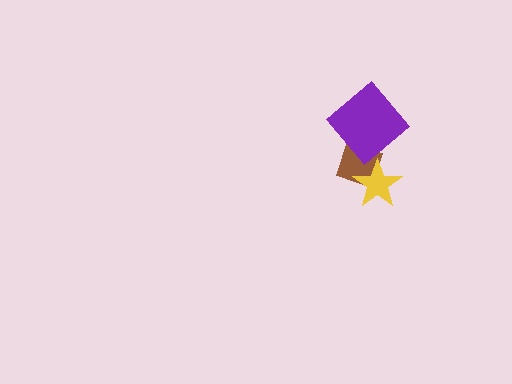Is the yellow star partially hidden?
No, no other shape covers it.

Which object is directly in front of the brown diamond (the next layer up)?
The yellow star is directly in front of the brown diamond.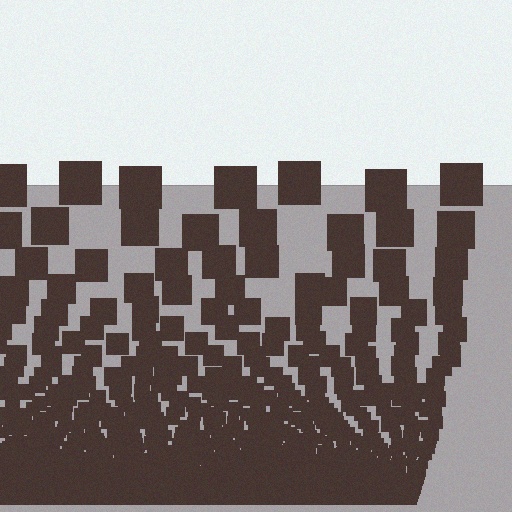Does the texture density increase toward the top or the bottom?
Density increases toward the bottom.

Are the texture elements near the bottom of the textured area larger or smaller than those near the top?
Smaller. The gradient is inverted — elements near the bottom are smaller and denser.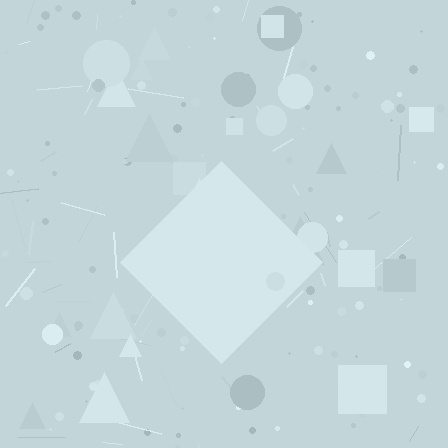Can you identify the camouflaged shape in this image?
The camouflaged shape is a diamond.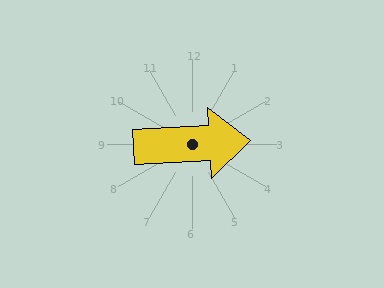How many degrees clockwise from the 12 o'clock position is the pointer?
Approximately 87 degrees.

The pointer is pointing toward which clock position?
Roughly 3 o'clock.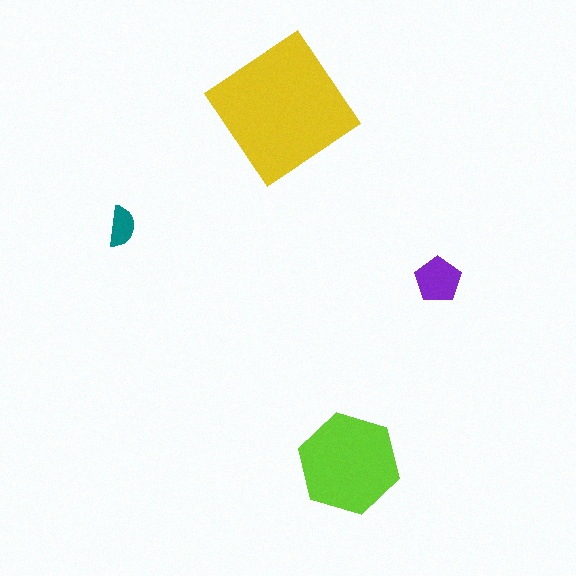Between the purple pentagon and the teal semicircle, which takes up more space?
The purple pentagon.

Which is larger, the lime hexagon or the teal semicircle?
The lime hexagon.